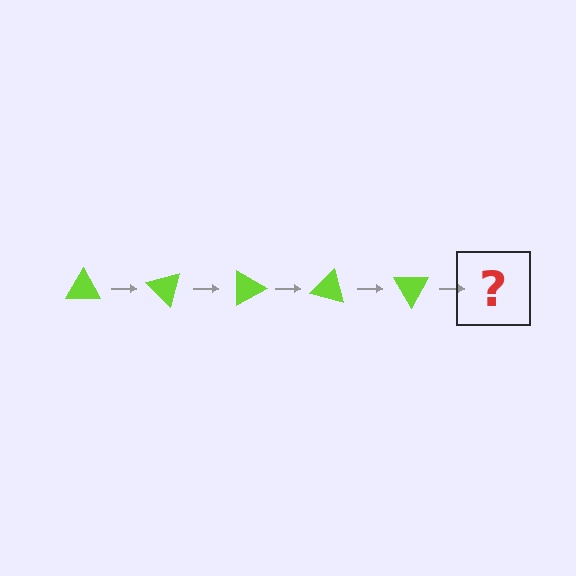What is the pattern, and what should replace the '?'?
The pattern is that the triangle rotates 45 degrees each step. The '?' should be a lime triangle rotated 225 degrees.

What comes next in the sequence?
The next element should be a lime triangle rotated 225 degrees.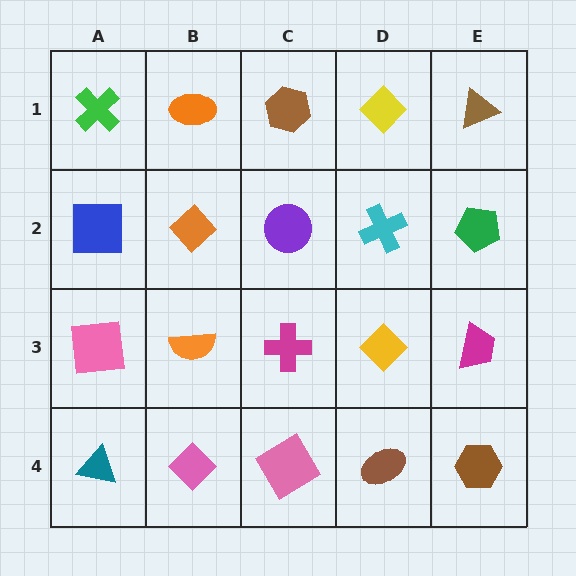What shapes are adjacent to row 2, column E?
A brown triangle (row 1, column E), a magenta trapezoid (row 3, column E), a cyan cross (row 2, column D).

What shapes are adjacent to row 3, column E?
A green pentagon (row 2, column E), a brown hexagon (row 4, column E), a yellow diamond (row 3, column D).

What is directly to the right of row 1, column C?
A yellow diamond.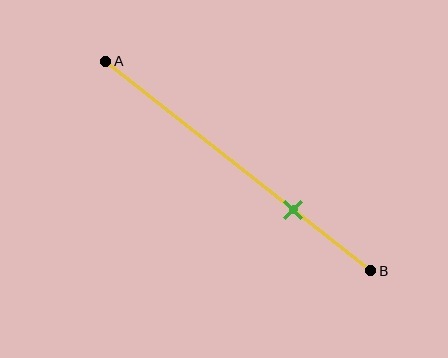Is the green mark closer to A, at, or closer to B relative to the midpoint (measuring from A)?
The green mark is closer to point B than the midpoint of segment AB.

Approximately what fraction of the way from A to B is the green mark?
The green mark is approximately 70% of the way from A to B.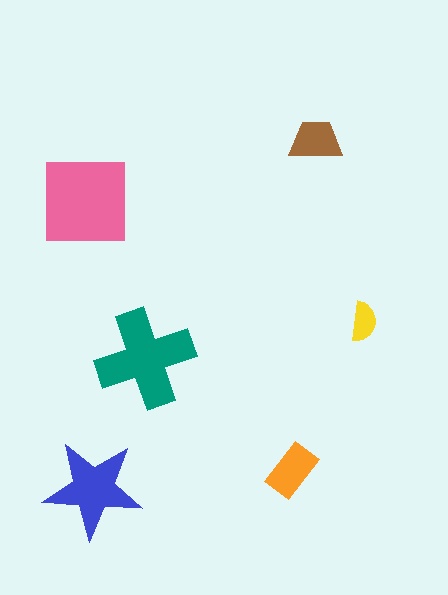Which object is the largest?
The pink square.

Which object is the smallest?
The yellow semicircle.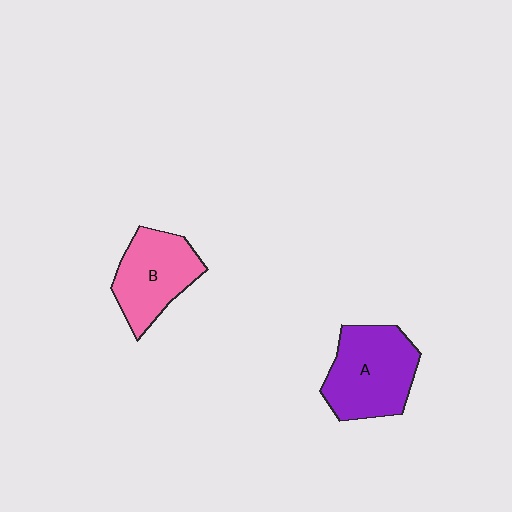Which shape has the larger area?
Shape A (purple).